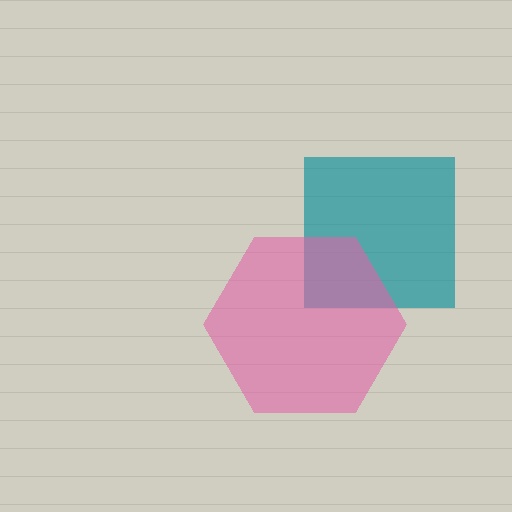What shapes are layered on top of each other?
The layered shapes are: a teal square, a pink hexagon.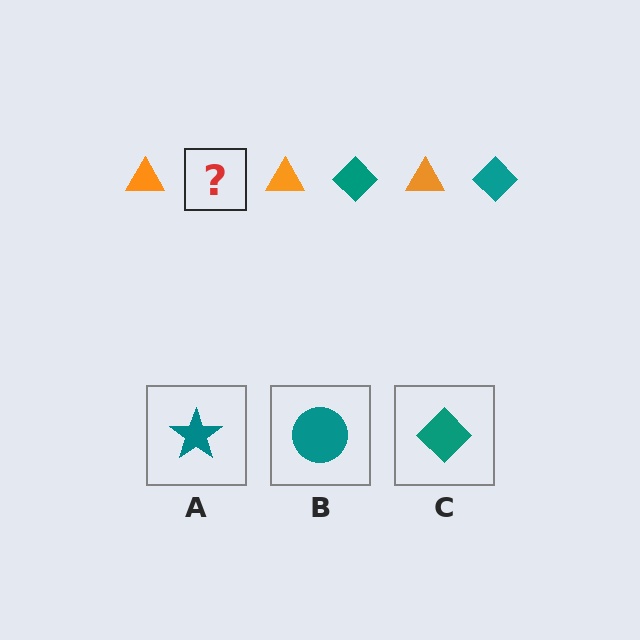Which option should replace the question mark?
Option C.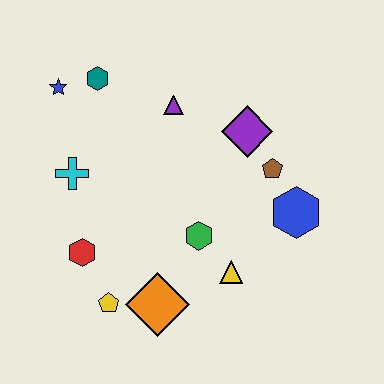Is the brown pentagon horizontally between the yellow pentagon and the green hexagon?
No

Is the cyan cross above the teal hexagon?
No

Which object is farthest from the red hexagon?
The blue hexagon is farthest from the red hexagon.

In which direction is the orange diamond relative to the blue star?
The orange diamond is below the blue star.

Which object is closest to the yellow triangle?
The green hexagon is closest to the yellow triangle.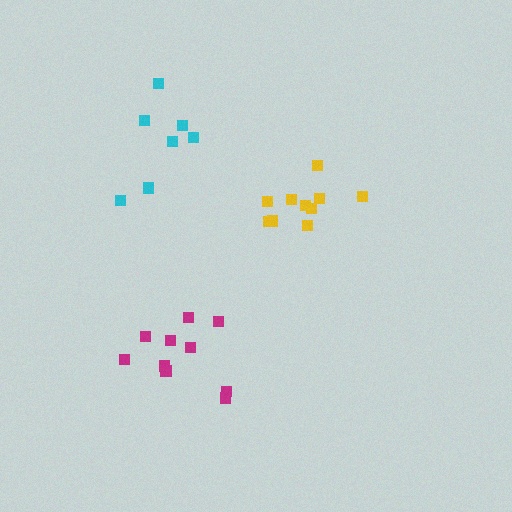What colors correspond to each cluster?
The clusters are colored: yellow, magenta, cyan.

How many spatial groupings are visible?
There are 3 spatial groupings.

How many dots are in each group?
Group 1: 10 dots, Group 2: 10 dots, Group 3: 7 dots (27 total).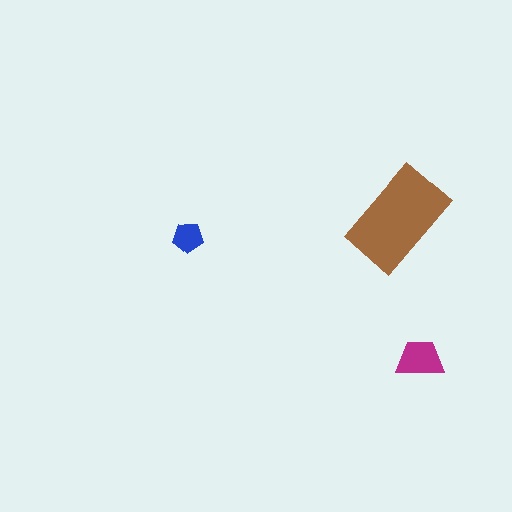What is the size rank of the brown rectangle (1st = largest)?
1st.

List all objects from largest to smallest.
The brown rectangle, the magenta trapezoid, the blue pentagon.